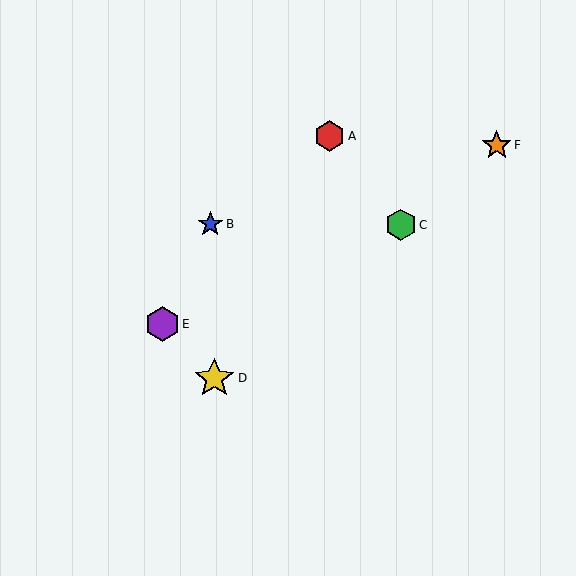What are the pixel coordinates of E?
Object E is at (162, 324).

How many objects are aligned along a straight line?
3 objects (C, D, F) are aligned along a straight line.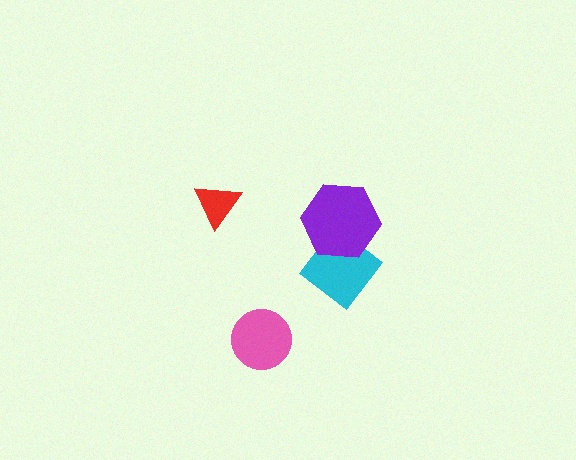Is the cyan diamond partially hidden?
Yes, it is partially covered by another shape.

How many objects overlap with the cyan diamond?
1 object overlaps with the cyan diamond.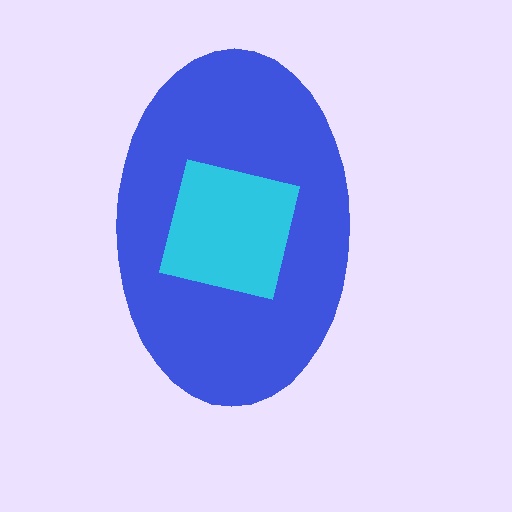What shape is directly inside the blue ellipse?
The cyan square.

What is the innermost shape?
The cyan square.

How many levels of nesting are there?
2.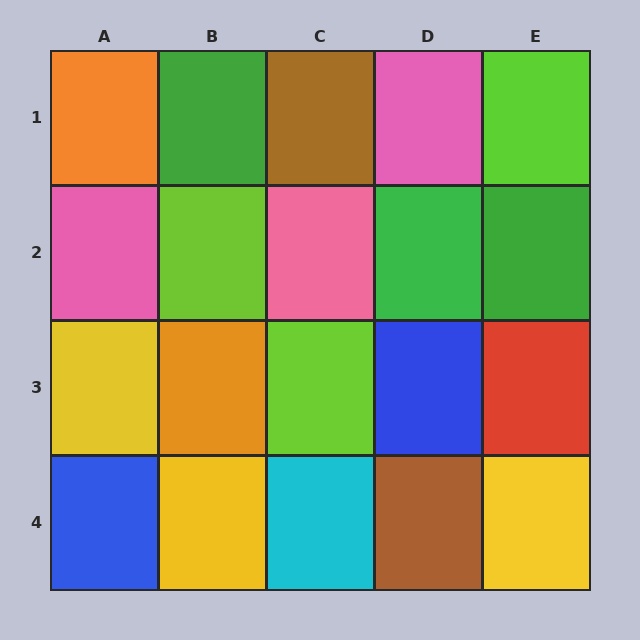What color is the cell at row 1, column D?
Pink.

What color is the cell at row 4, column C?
Cyan.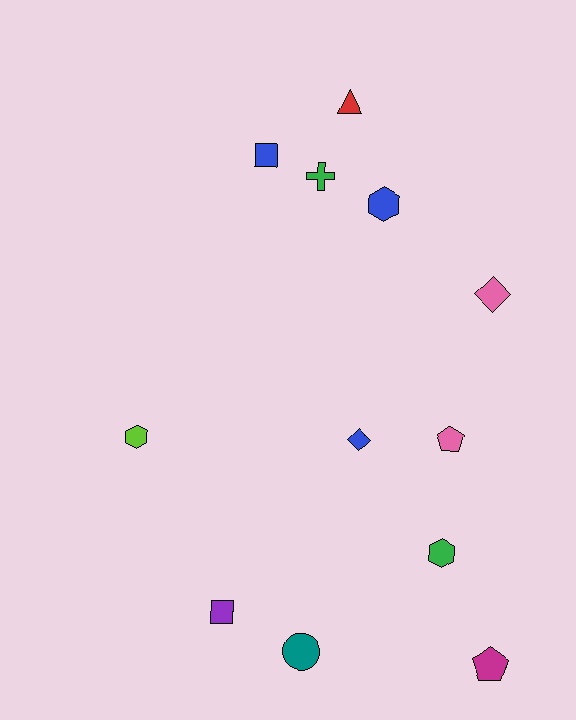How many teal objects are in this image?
There is 1 teal object.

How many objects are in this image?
There are 12 objects.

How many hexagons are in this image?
There are 3 hexagons.